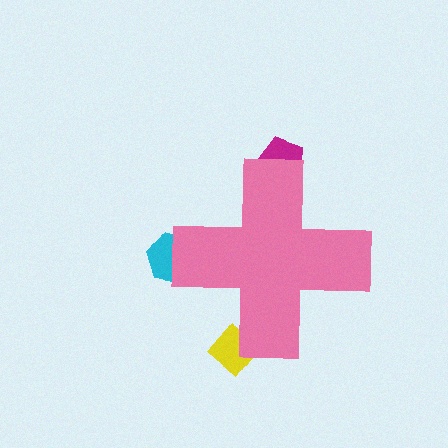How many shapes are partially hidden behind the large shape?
3 shapes are partially hidden.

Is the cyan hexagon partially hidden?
Yes, the cyan hexagon is partially hidden behind the pink cross.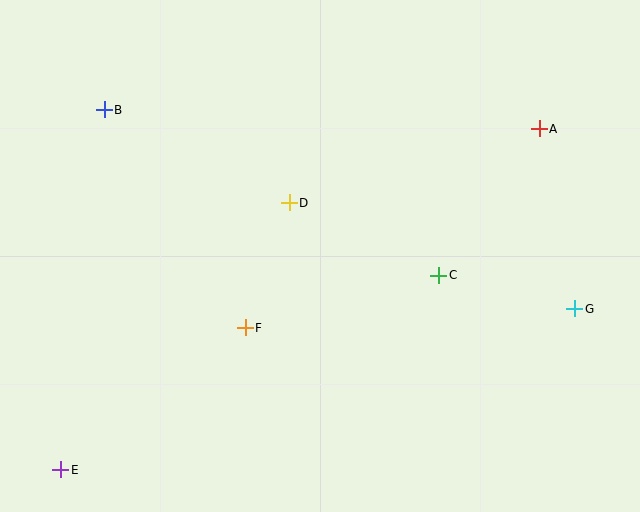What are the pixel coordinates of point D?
Point D is at (289, 203).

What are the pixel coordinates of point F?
Point F is at (245, 328).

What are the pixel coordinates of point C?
Point C is at (439, 275).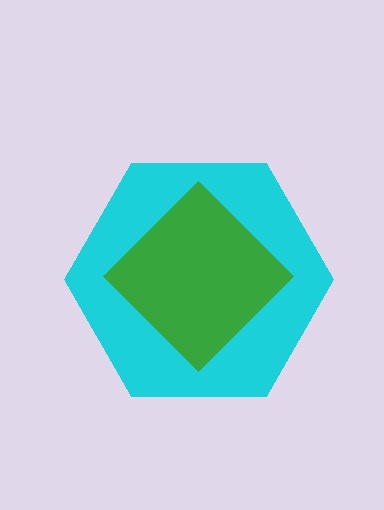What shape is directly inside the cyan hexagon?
The green diamond.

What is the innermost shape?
The green diamond.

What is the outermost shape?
The cyan hexagon.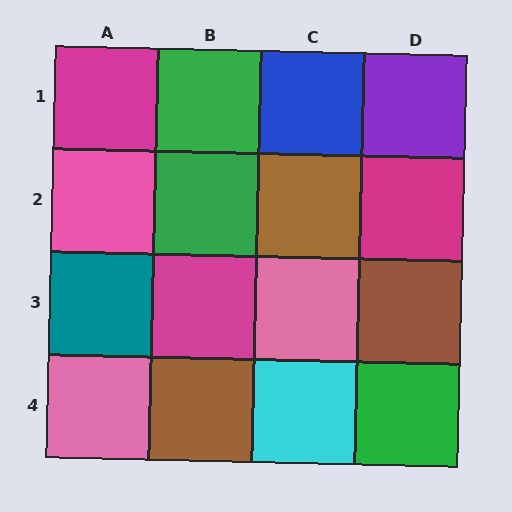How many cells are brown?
3 cells are brown.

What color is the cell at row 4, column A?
Pink.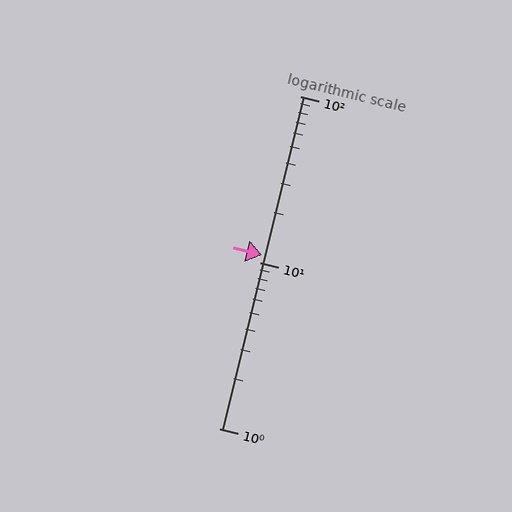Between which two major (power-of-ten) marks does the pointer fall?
The pointer is between 10 and 100.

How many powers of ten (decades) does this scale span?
The scale spans 2 decades, from 1 to 100.